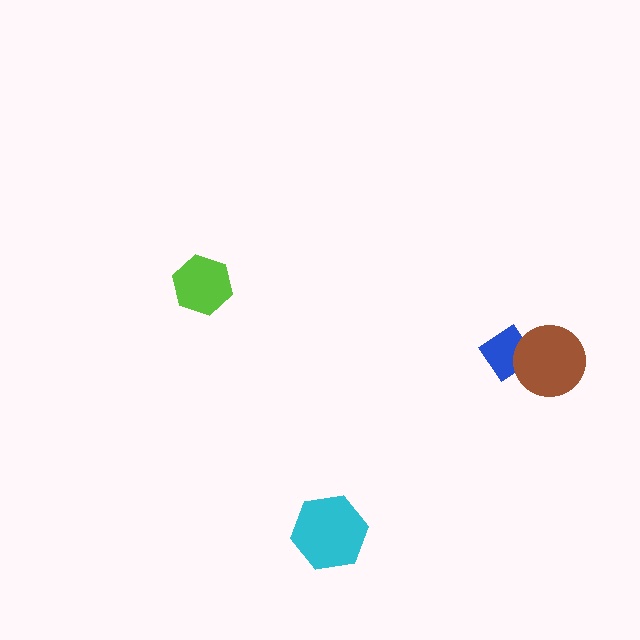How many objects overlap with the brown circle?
1 object overlaps with the brown circle.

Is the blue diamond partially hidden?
Yes, it is partially covered by another shape.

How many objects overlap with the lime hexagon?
0 objects overlap with the lime hexagon.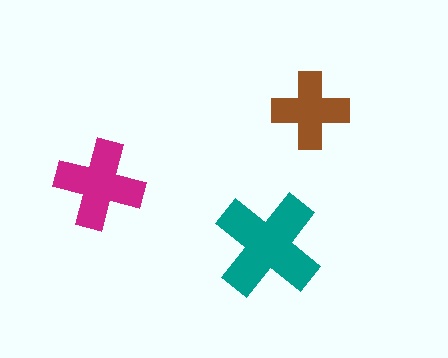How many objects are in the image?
There are 3 objects in the image.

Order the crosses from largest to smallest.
the teal one, the magenta one, the brown one.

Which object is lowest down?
The teal cross is bottommost.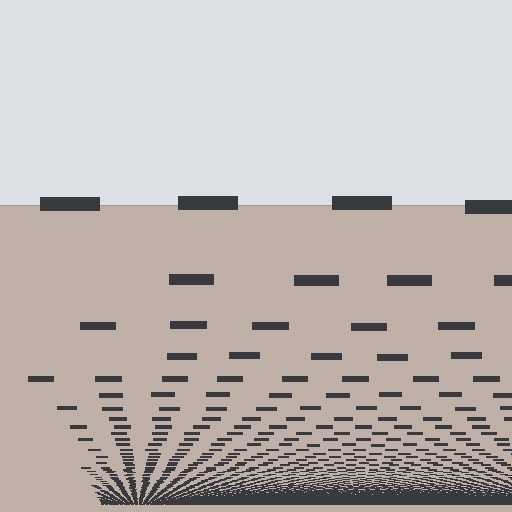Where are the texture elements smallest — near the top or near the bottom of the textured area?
Near the bottom.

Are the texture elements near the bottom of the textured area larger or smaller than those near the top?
Smaller. The gradient is inverted — elements near the bottom are smaller and denser.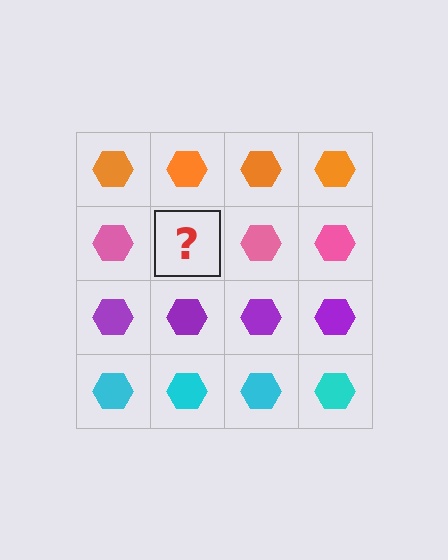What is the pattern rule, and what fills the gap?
The rule is that each row has a consistent color. The gap should be filled with a pink hexagon.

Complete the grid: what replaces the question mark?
The question mark should be replaced with a pink hexagon.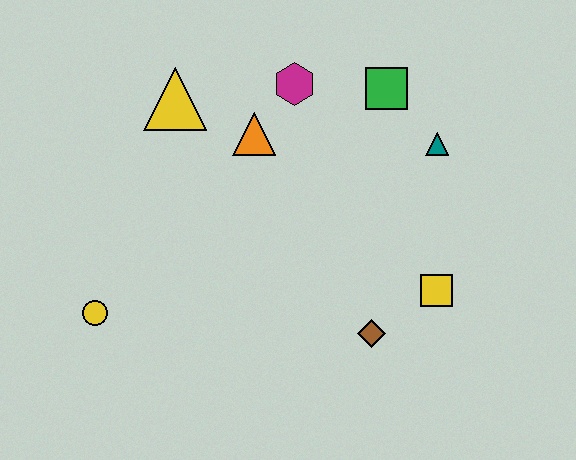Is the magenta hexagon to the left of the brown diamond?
Yes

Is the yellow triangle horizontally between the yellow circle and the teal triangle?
Yes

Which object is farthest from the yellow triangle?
The yellow square is farthest from the yellow triangle.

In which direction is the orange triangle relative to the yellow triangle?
The orange triangle is to the right of the yellow triangle.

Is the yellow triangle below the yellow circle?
No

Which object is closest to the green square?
The teal triangle is closest to the green square.